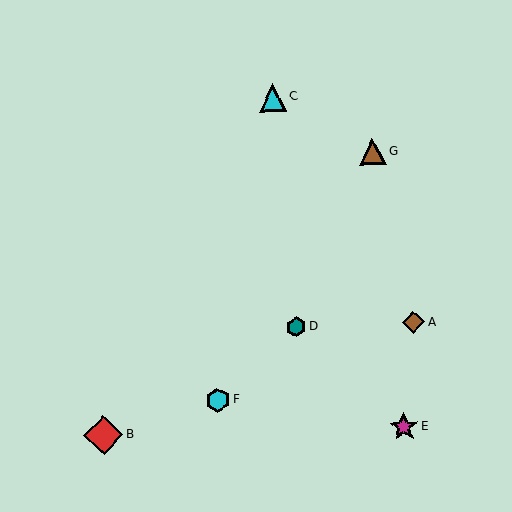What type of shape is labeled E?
Shape E is a magenta star.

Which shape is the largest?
The red diamond (labeled B) is the largest.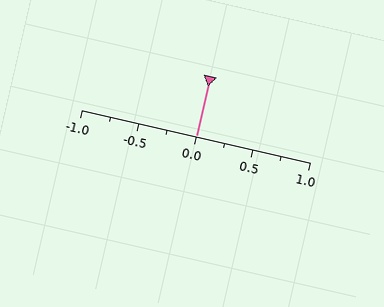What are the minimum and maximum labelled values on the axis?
The axis runs from -1.0 to 1.0.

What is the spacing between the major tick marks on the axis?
The major ticks are spaced 0.5 apart.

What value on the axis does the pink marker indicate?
The marker indicates approximately 0.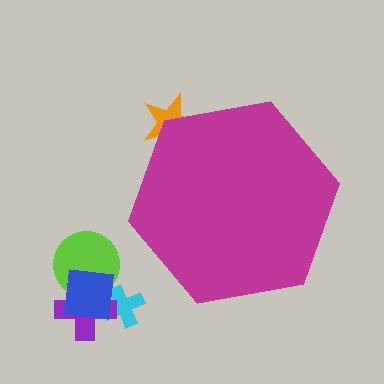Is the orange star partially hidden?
Yes, the orange star is partially hidden behind the magenta hexagon.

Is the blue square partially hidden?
No, the blue square is fully visible.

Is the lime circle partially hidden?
No, the lime circle is fully visible.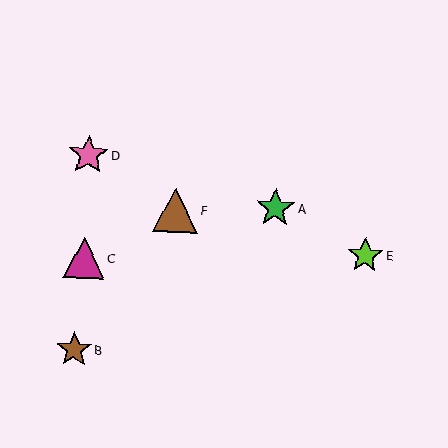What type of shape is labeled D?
Shape D is a pink star.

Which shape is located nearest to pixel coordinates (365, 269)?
The lime star (labeled E) at (365, 256) is nearest to that location.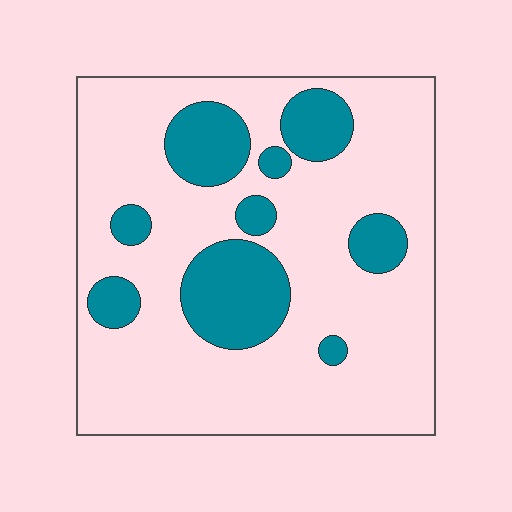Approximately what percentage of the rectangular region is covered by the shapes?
Approximately 25%.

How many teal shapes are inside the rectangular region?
9.